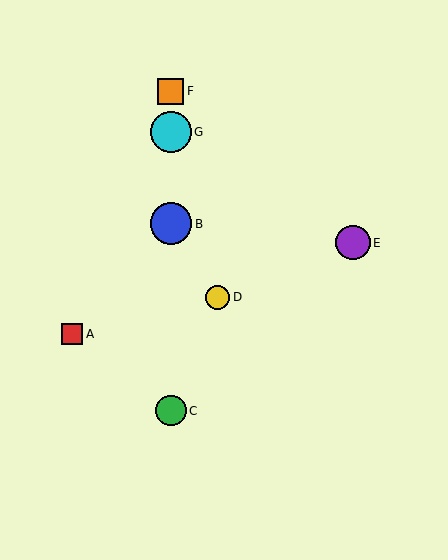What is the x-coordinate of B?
Object B is at x≈171.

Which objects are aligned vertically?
Objects B, C, F, G are aligned vertically.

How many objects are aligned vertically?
4 objects (B, C, F, G) are aligned vertically.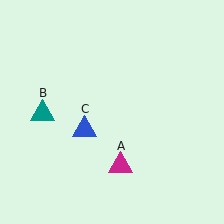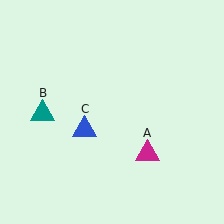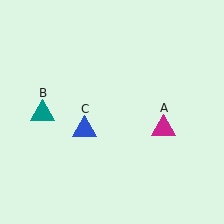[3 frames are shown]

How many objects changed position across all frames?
1 object changed position: magenta triangle (object A).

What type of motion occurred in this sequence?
The magenta triangle (object A) rotated counterclockwise around the center of the scene.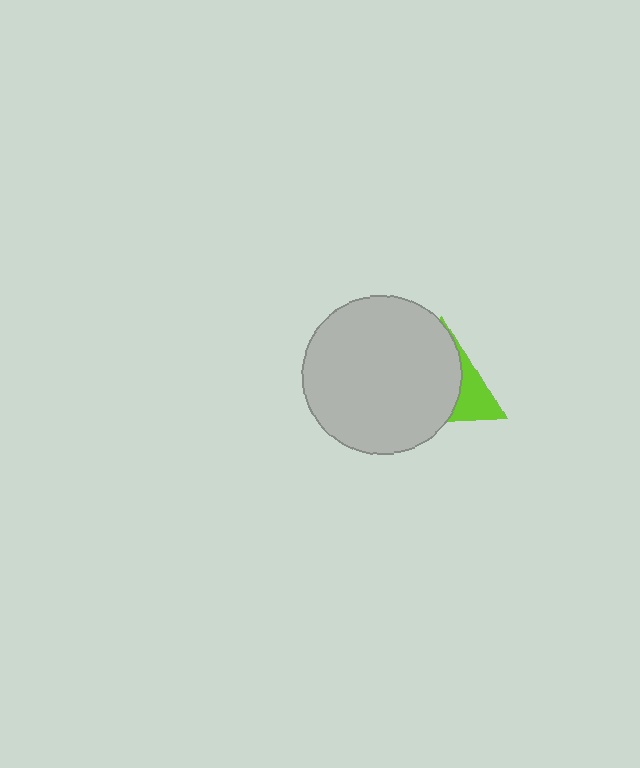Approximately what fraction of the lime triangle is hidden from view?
Roughly 70% of the lime triangle is hidden behind the light gray circle.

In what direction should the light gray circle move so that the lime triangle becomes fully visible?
The light gray circle should move left. That is the shortest direction to clear the overlap and leave the lime triangle fully visible.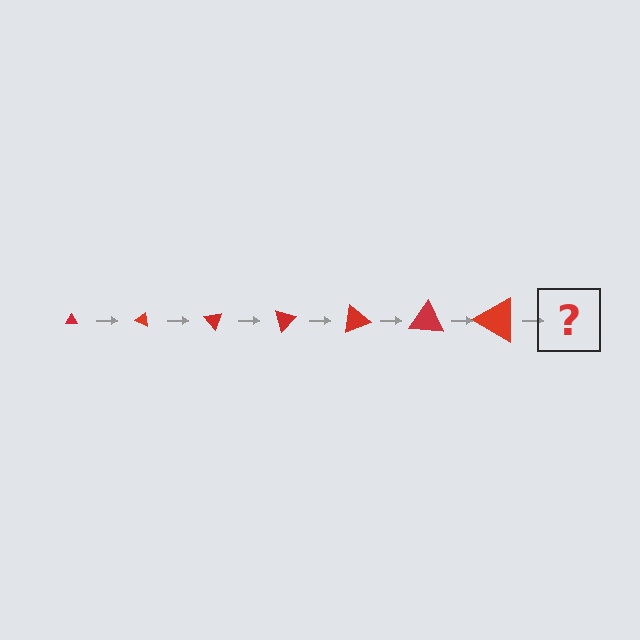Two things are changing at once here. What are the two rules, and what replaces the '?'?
The two rules are that the triangle grows larger each step and it rotates 25 degrees each step. The '?' should be a triangle, larger than the previous one and rotated 175 degrees from the start.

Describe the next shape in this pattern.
It should be a triangle, larger than the previous one and rotated 175 degrees from the start.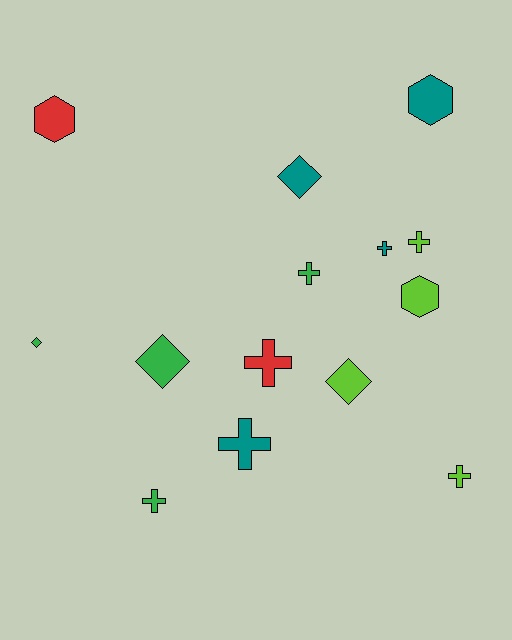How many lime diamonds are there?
There is 1 lime diamond.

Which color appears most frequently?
Lime, with 4 objects.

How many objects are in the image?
There are 14 objects.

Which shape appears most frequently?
Cross, with 7 objects.